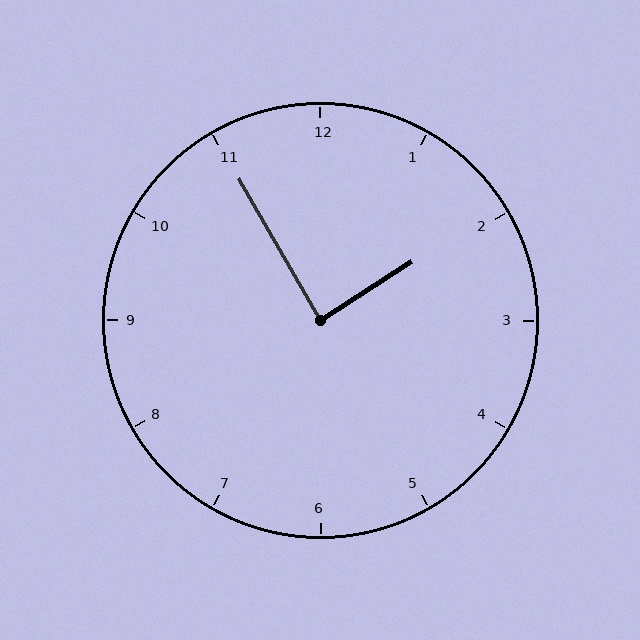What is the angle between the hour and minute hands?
Approximately 88 degrees.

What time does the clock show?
1:55.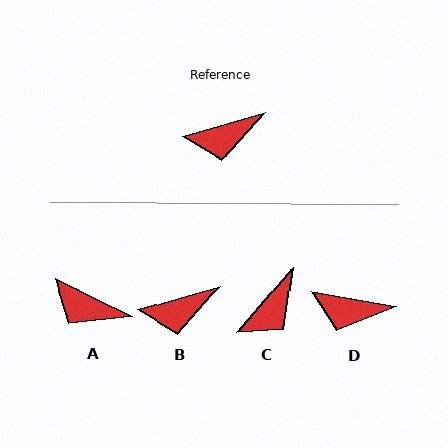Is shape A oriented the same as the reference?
No, it is off by about 43 degrees.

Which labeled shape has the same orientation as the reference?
B.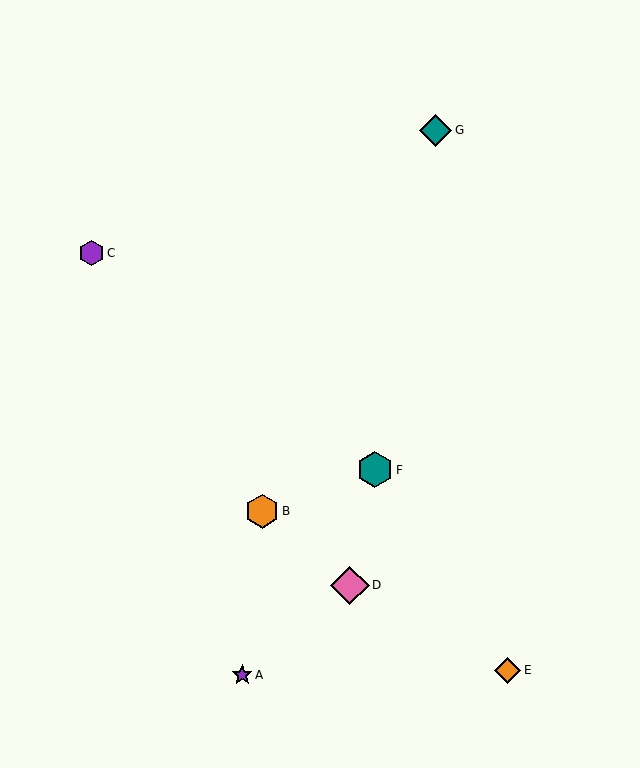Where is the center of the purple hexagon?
The center of the purple hexagon is at (92, 253).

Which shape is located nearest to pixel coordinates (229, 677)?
The purple star (labeled A) at (242, 675) is nearest to that location.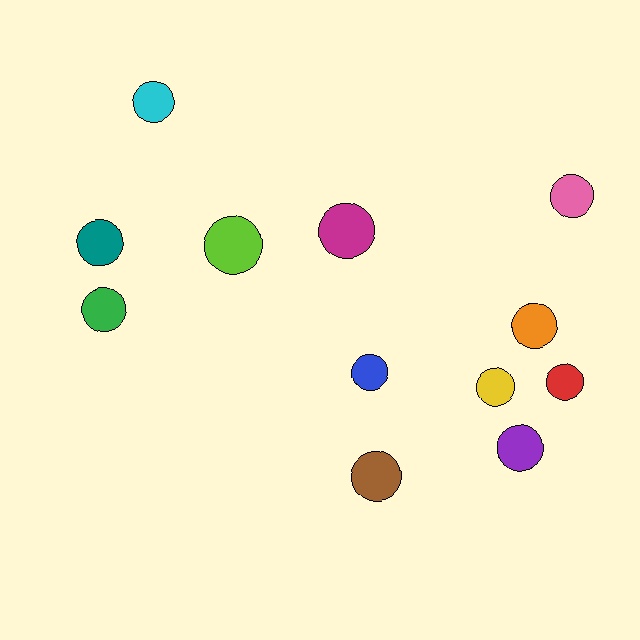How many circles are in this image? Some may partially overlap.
There are 12 circles.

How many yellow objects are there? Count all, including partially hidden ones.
There is 1 yellow object.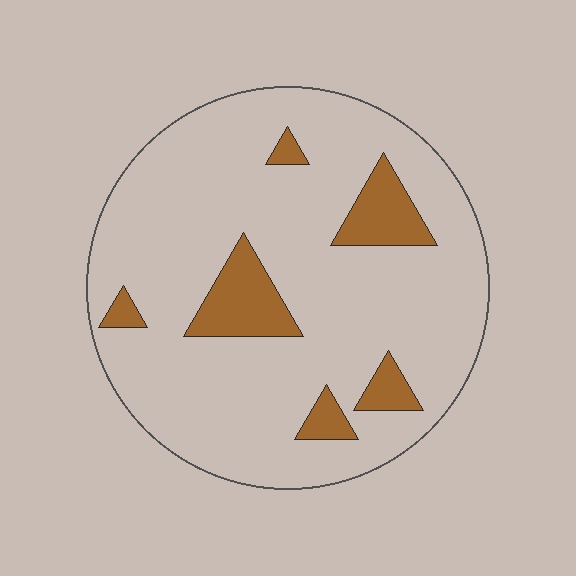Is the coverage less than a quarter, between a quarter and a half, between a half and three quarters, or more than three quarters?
Less than a quarter.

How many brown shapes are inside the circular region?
6.